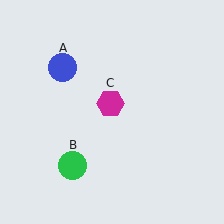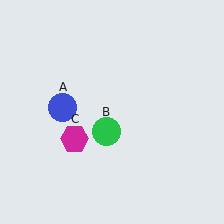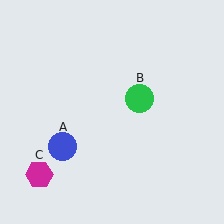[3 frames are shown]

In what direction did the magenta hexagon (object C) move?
The magenta hexagon (object C) moved down and to the left.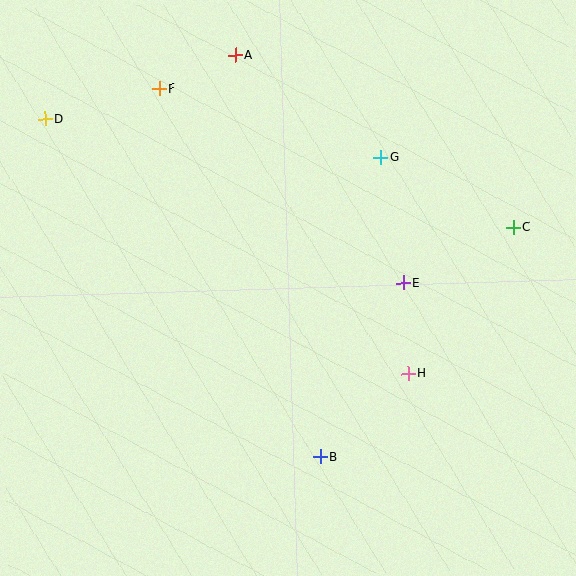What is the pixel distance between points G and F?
The distance between G and F is 232 pixels.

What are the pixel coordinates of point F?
Point F is at (159, 89).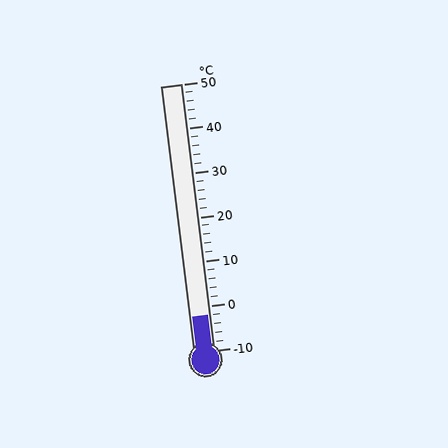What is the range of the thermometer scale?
The thermometer scale ranges from -10°C to 50°C.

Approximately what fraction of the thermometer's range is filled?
The thermometer is filled to approximately 15% of its range.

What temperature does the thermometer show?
The thermometer shows approximately -2°C.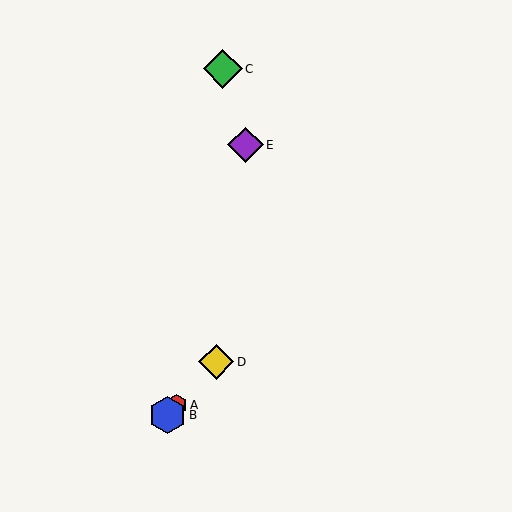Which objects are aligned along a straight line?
Objects A, B, D are aligned along a straight line.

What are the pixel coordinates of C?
Object C is at (223, 69).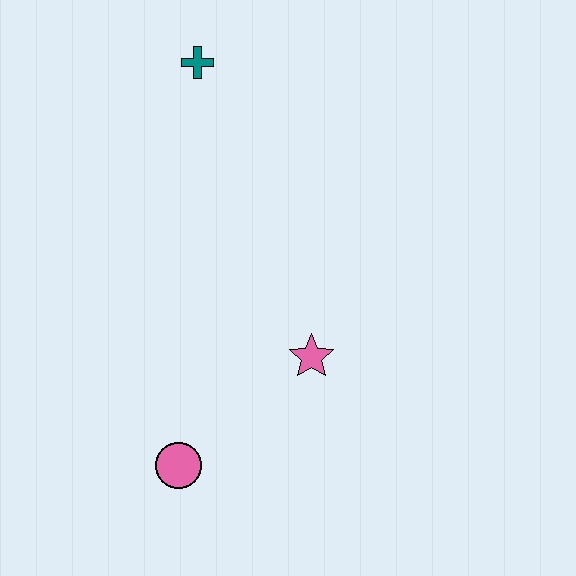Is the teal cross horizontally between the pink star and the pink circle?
Yes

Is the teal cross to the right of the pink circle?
Yes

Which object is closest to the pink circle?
The pink star is closest to the pink circle.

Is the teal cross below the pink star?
No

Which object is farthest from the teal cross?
The pink circle is farthest from the teal cross.